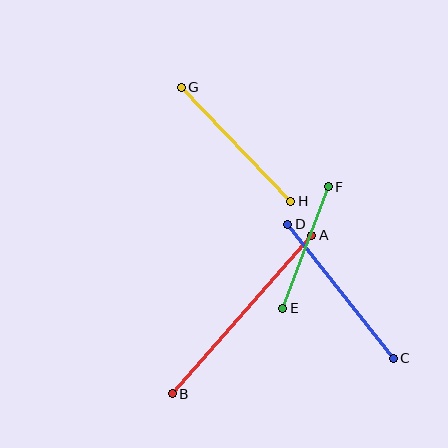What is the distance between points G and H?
The distance is approximately 158 pixels.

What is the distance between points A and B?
The distance is approximately 211 pixels.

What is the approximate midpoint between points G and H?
The midpoint is at approximately (236, 144) pixels.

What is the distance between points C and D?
The distance is approximately 171 pixels.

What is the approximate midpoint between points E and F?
The midpoint is at approximately (305, 248) pixels.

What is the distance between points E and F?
The distance is approximately 130 pixels.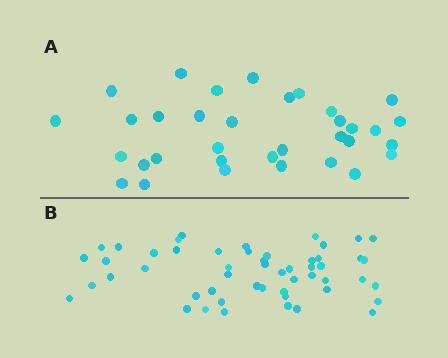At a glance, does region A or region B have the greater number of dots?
Region B (the bottom region) has more dots.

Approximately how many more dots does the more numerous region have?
Region B has approximately 20 more dots than region A.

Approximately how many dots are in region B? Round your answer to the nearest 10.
About 50 dots. (The exact count is 52, which rounds to 50.)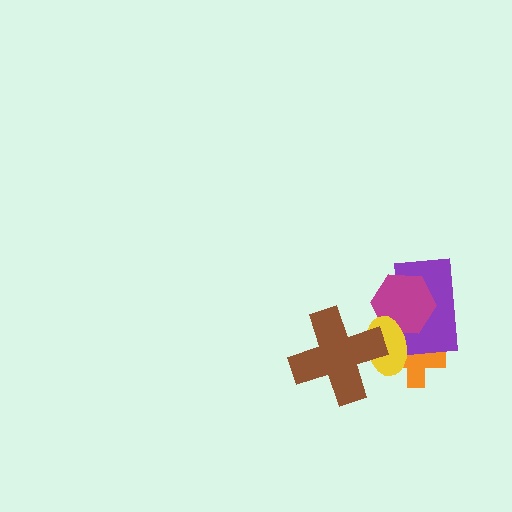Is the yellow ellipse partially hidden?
Yes, it is partially covered by another shape.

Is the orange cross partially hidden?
Yes, it is partially covered by another shape.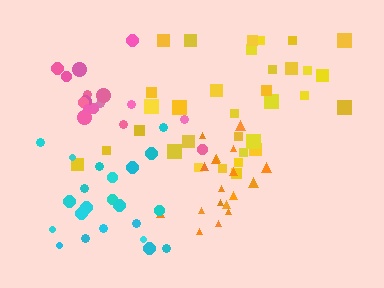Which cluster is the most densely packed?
Orange.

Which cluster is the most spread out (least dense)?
Cyan.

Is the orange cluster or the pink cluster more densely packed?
Orange.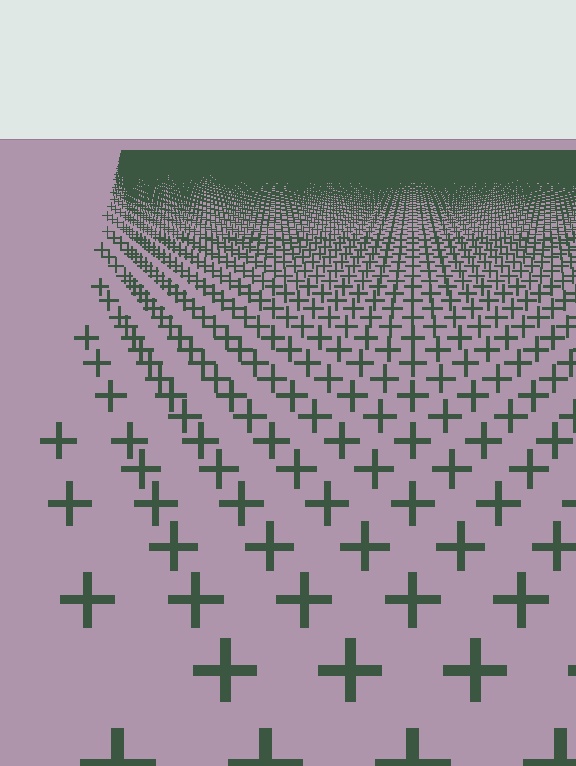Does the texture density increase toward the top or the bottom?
Density increases toward the top.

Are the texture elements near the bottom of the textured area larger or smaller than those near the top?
Larger. Near the bottom, elements are closer to the viewer and appear at a bigger on-screen size.